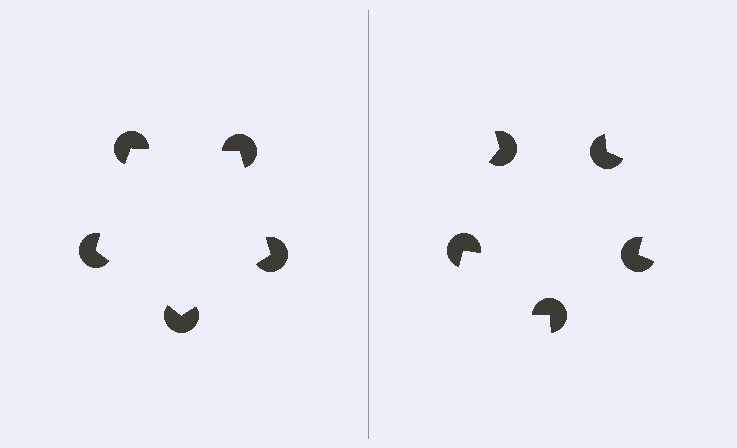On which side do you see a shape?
An illusory pentagon appears on the left side. On the right side the wedge cuts are rotated, so no coherent shape forms.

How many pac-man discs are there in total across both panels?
10 — 5 on each side.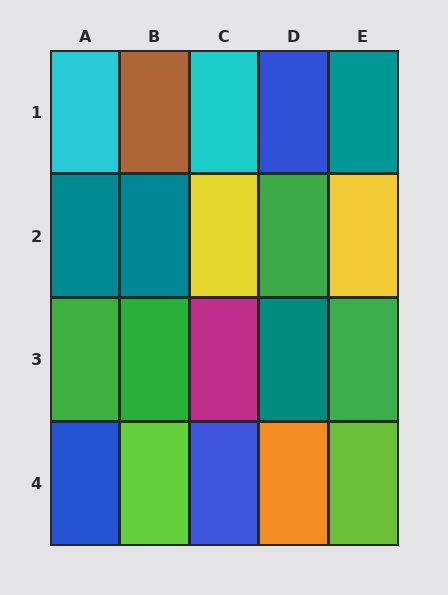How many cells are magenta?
1 cell is magenta.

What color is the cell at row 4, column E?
Lime.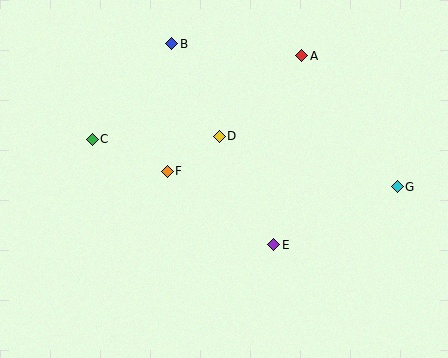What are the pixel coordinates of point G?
Point G is at (397, 187).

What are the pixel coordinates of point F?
Point F is at (167, 171).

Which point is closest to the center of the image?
Point D at (219, 136) is closest to the center.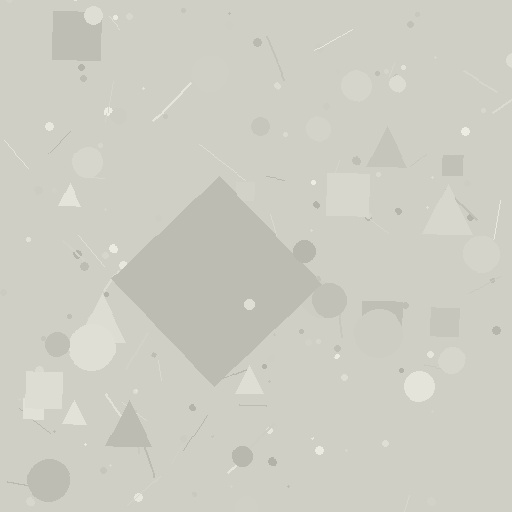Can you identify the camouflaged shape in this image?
The camouflaged shape is a diamond.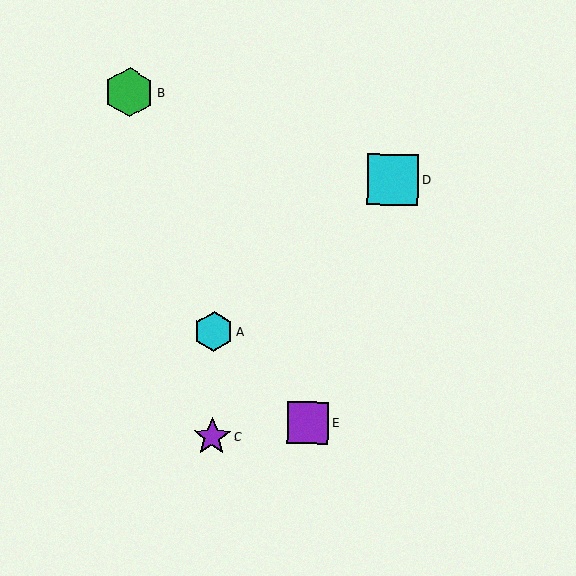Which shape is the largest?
The cyan square (labeled D) is the largest.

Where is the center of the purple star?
The center of the purple star is at (212, 437).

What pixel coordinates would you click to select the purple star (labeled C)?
Click at (212, 437) to select the purple star C.